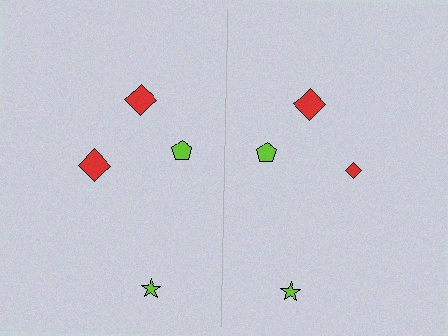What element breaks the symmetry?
The red diamond on the right side has a different size than its mirror counterpart.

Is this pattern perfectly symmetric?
No, the pattern is not perfectly symmetric. The red diamond on the right side has a different size than its mirror counterpart.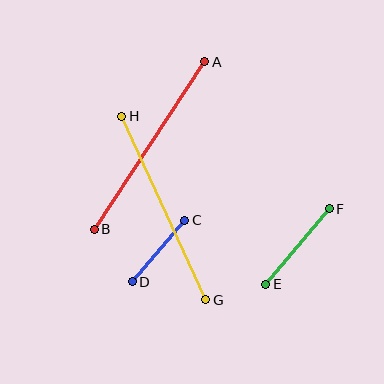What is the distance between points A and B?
The distance is approximately 201 pixels.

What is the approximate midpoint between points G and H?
The midpoint is at approximately (164, 208) pixels.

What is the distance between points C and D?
The distance is approximately 81 pixels.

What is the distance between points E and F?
The distance is approximately 98 pixels.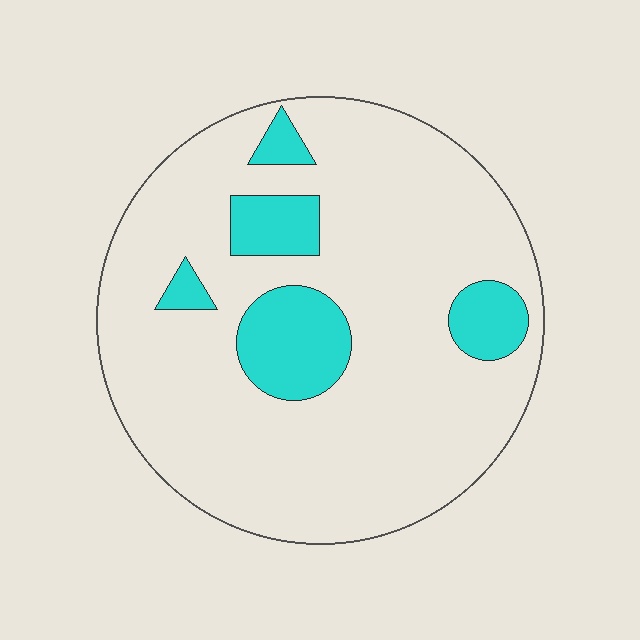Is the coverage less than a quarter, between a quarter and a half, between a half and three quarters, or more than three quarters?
Less than a quarter.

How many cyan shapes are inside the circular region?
5.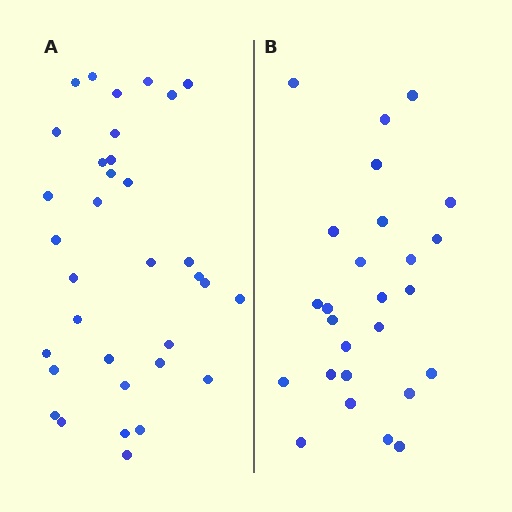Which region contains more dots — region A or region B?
Region A (the left region) has more dots.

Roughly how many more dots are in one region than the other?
Region A has roughly 8 or so more dots than region B.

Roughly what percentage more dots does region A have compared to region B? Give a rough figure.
About 30% more.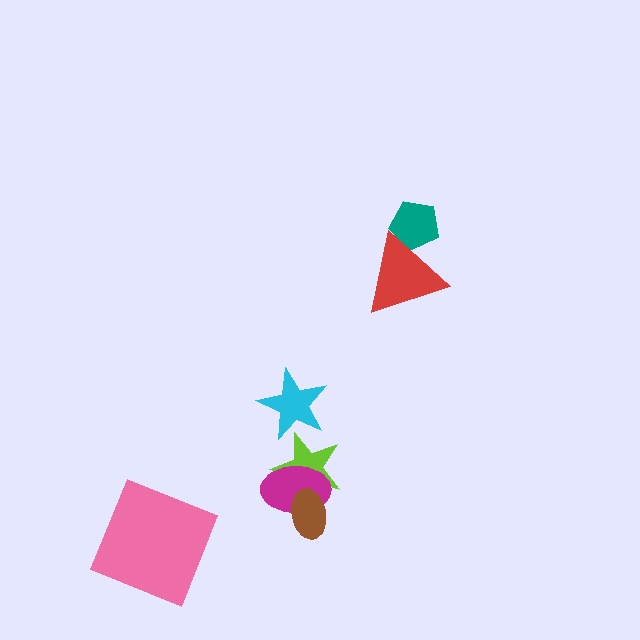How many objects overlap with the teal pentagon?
1 object overlaps with the teal pentagon.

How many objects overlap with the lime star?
3 objects overlap with the lime star.